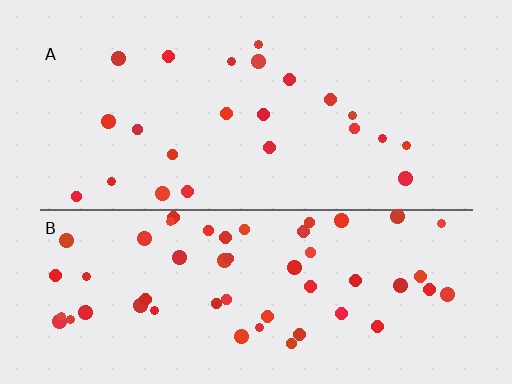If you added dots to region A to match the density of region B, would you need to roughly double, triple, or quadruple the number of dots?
Approximately double.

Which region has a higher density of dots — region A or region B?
B (the bottom).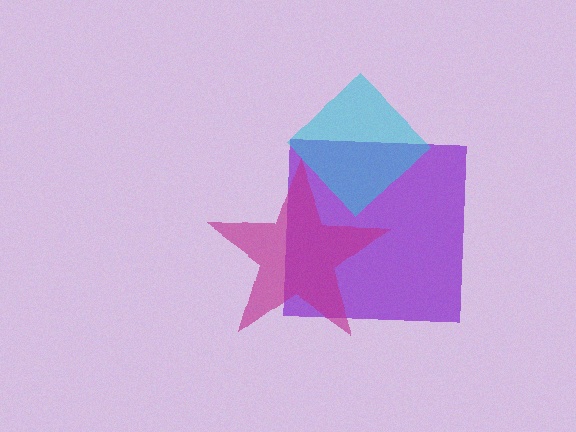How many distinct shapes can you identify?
There are 3 distinct shapes: a purple square, a magenta star, a cyan diamond.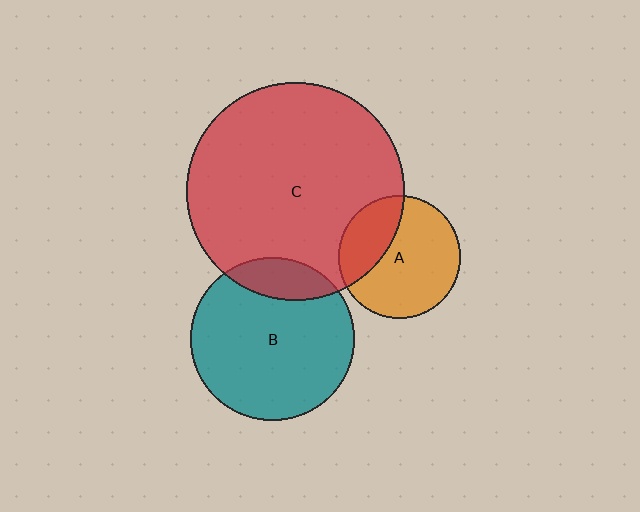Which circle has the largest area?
Circle C (red).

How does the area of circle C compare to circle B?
Approximately 1.8 times.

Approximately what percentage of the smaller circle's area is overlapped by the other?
Approximately 30%.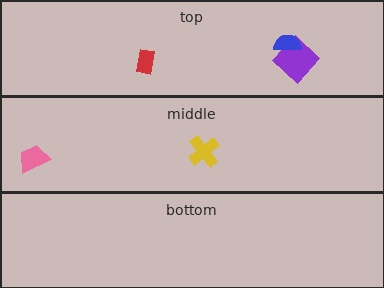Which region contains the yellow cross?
The middle region.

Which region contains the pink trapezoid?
The middle region.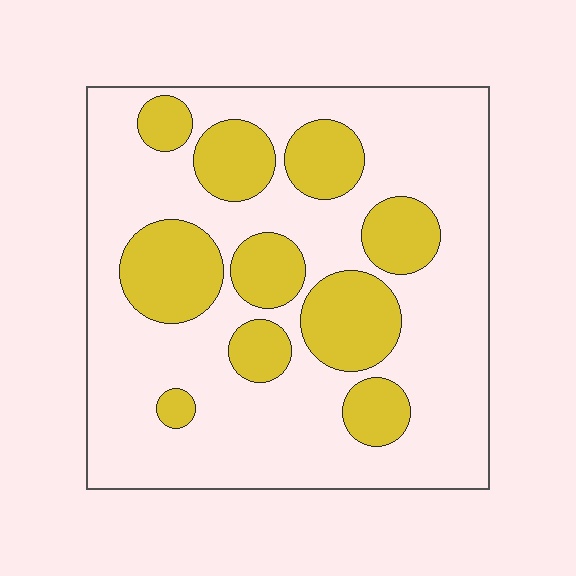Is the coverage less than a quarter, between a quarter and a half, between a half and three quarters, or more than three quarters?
Between a quarter and a half.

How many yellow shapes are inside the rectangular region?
10.